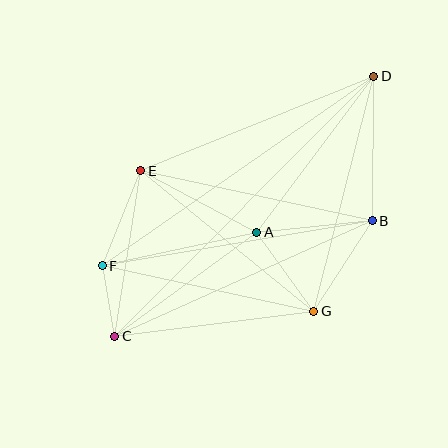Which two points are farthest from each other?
Points C and D are farthest from each other.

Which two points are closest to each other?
Points C and F are closest to each other.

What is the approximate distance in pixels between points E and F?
The distance between E and F is approximately 102 pixels.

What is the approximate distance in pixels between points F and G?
The distance between F and G is approximately 216 pixels.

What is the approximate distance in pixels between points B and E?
The distance between B and E is approximately 237 pixels.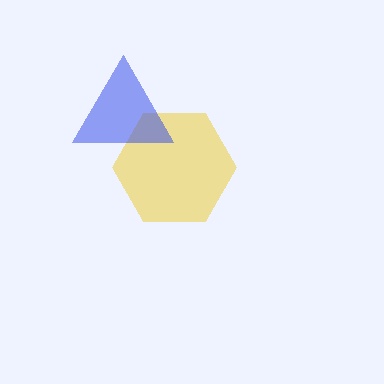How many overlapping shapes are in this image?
There are 2 overlapping shapes in the image.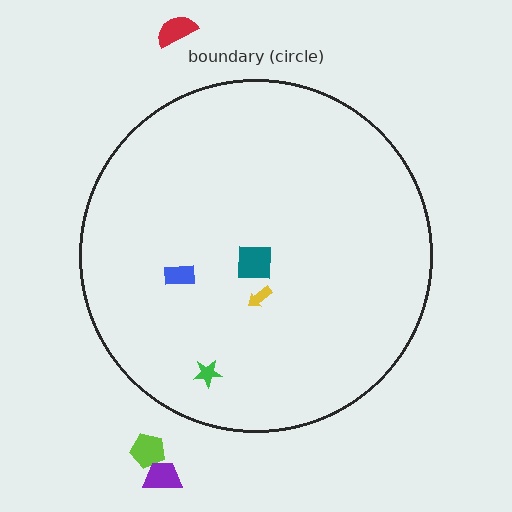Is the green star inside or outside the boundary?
Inside.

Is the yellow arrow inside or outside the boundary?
Inside.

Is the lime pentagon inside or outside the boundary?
Outside.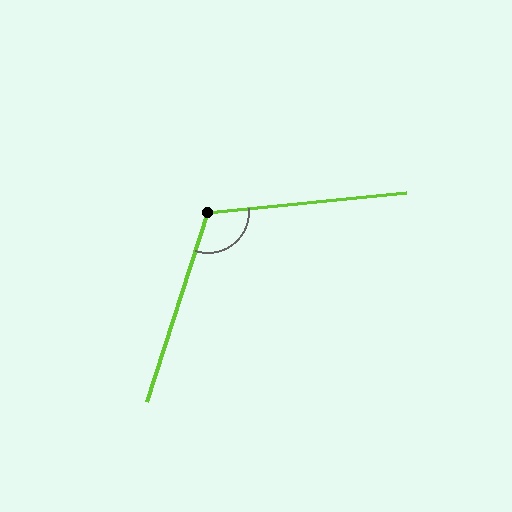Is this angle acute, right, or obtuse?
It is obtuse.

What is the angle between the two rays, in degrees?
Approximately 113 degrees.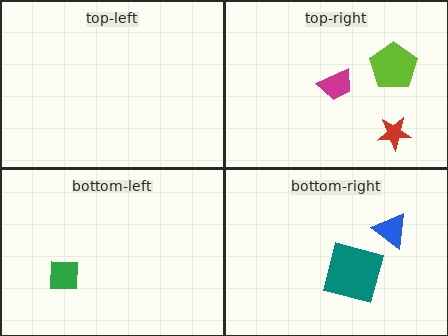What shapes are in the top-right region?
The red star, the magenta trapezoid, the lime pentagon.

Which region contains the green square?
The bottom-left region.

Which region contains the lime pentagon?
The top-right region.